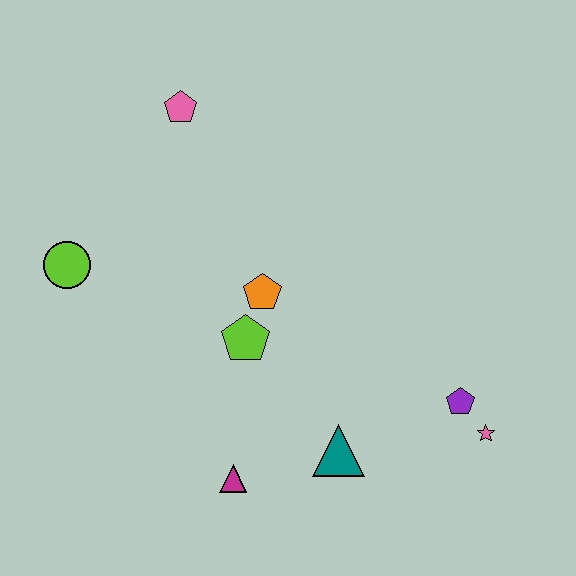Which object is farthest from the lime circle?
The pink star is farthest from the lime circle.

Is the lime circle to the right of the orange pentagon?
No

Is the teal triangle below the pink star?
Yes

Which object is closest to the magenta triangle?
The teal triangle is closest to the magenta triangle.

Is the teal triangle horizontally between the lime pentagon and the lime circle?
No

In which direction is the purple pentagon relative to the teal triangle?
The purple pentagon is to the right of the teal triangle.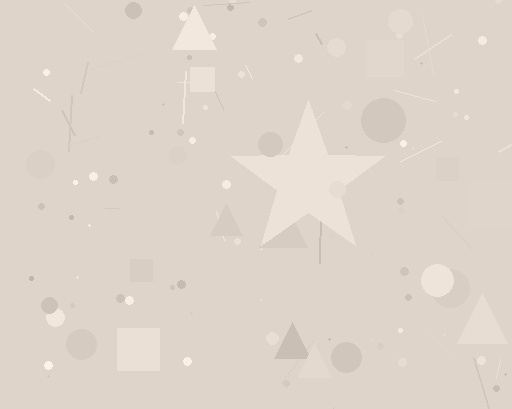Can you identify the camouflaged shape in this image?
The camouflaged shape is a star.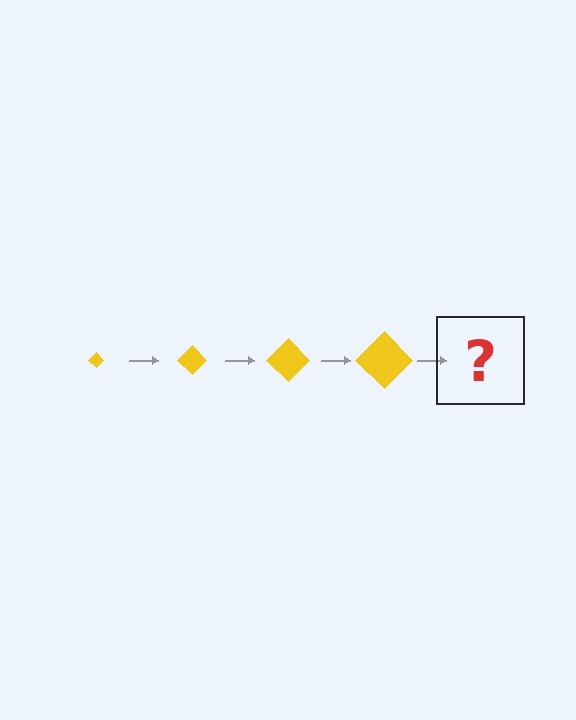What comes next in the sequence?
The next element should be a yellow diamond, larger than the previous one.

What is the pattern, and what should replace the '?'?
The pattern is that the diamond gets progressively larger each step. The '?' should be a yellow diamond, larger than the previous one.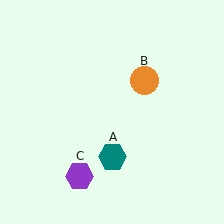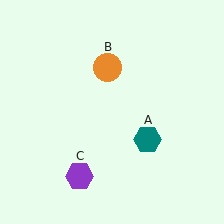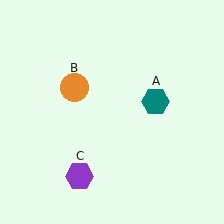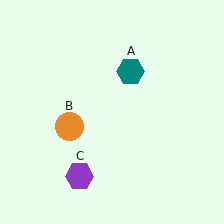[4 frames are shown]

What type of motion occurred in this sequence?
The teal hexagon (object A), orange circle (object B) rotated counterclockwise around the center of the scene.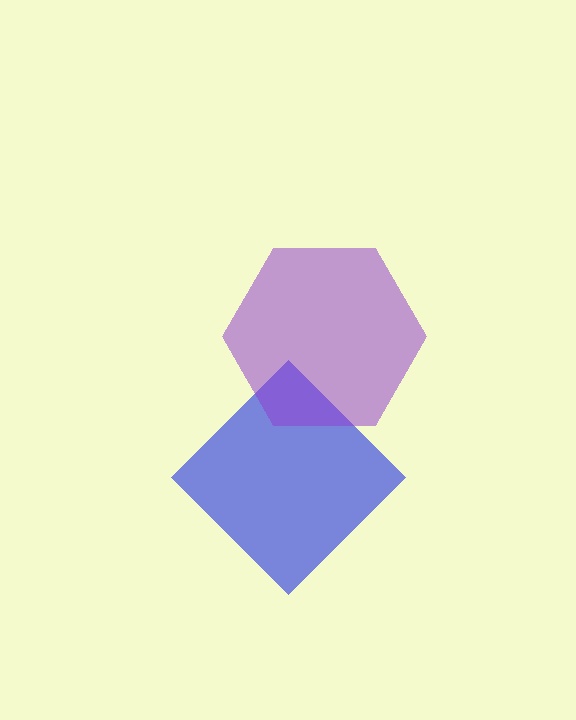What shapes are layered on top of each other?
The layered shapes are: a blue diamond, a purple hexagon.